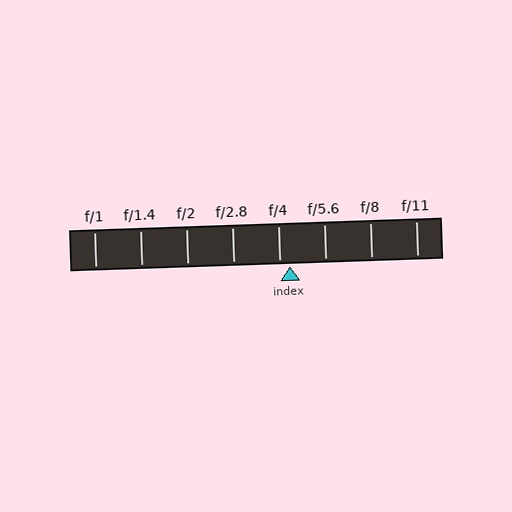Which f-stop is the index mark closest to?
The index mark is closest to f/4.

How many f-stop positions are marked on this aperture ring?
There are 8 f-stop positions marked.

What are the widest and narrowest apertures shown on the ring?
The widest aperture shown is f/1 and the narrowest is f/11.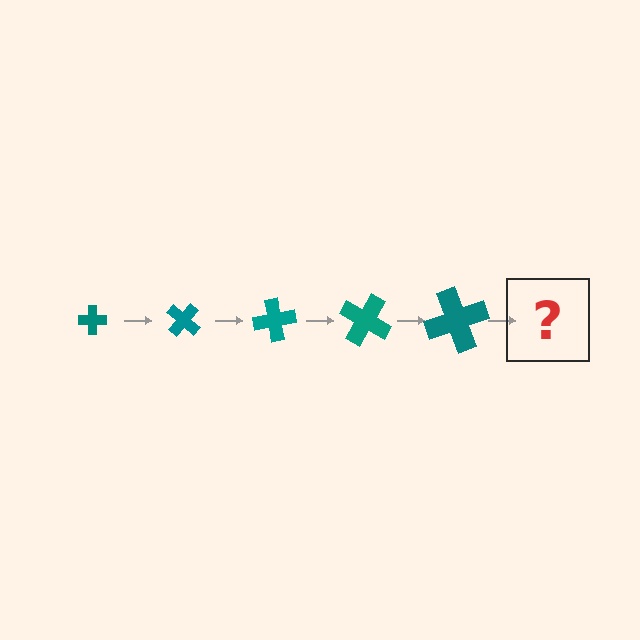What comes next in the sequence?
The next element should be a cross, larger than the previous one and rotated 200 degrees from the start.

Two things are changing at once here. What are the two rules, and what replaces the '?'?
The two rules are that the cross grows larger each step and it rotates 40 degrees each step. The '?' should be a cross, larger than the previous one and rotated 200 degrees from the start.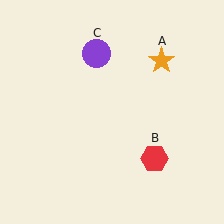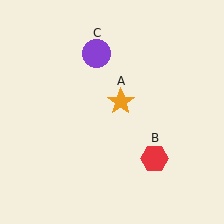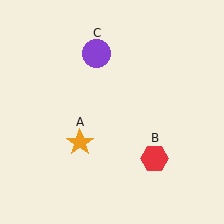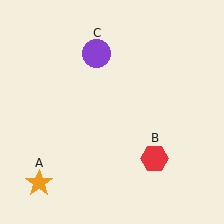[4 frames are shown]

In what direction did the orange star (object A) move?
The orange star (object A) moved down and to the left.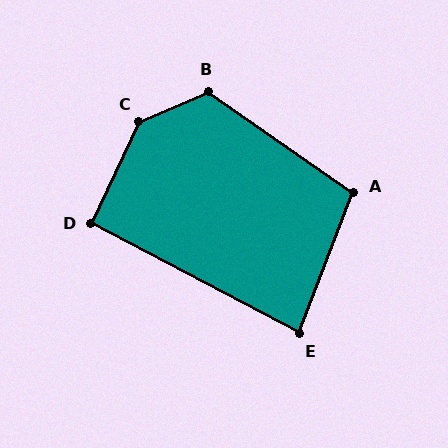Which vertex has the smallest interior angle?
E, at approximately 83 degrees.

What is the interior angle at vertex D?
Approximately 93 degrees (approximately right).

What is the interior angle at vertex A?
Approximately 104 degrees (obtuse).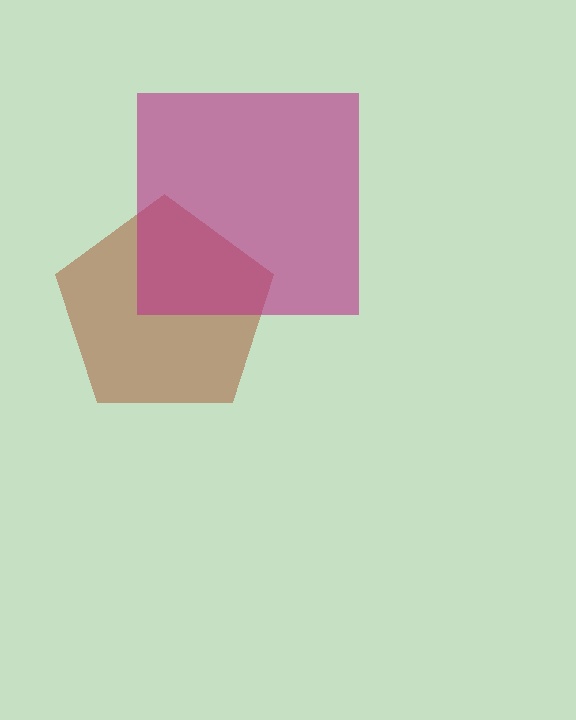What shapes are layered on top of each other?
The layered shapes are: a brown pentagon, a magenta square.